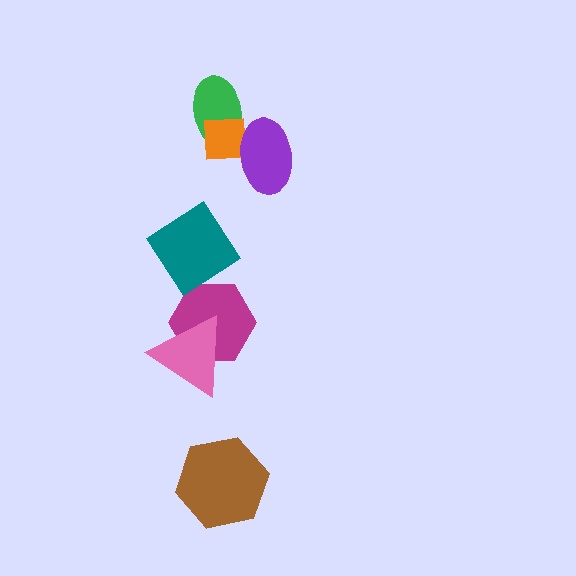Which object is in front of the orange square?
The purple ellipse is in front of the orange square.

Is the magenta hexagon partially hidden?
Yes, it is partially covered by another shape.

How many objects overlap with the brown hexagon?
0 objects overlap with the brown hexagon.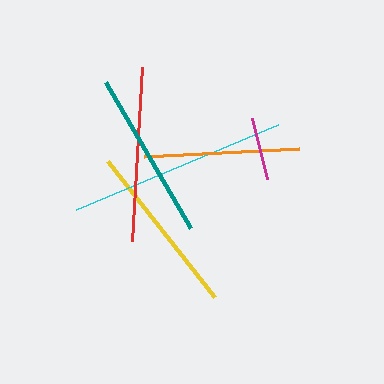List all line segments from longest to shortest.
From longest to shortest: cyan, red, yellow, teal, orange, magenta.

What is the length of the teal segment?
The teal segment is approximately 169 pixels long.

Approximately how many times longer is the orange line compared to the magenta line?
The orange line is approximately 2.5 times the length of the magenta line.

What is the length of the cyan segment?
The cyan segment is approximately 219 pixels long.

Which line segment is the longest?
The cyan line is the longest at approximately 219 pixels.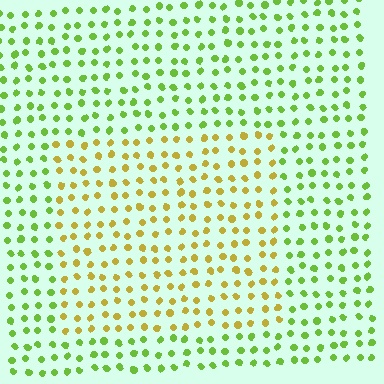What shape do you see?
I see a rectangle.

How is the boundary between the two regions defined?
The boundary is defined purely by a slight shift in hue (about 46 degrees). Spacing, size, and orientation are identical on both sides.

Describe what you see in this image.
The image is filled with small lime elements in a uniform arrangement. A rectangle-shaped region is visible where the elements are tinted to a slightly different hue, forming a subtle color boundary.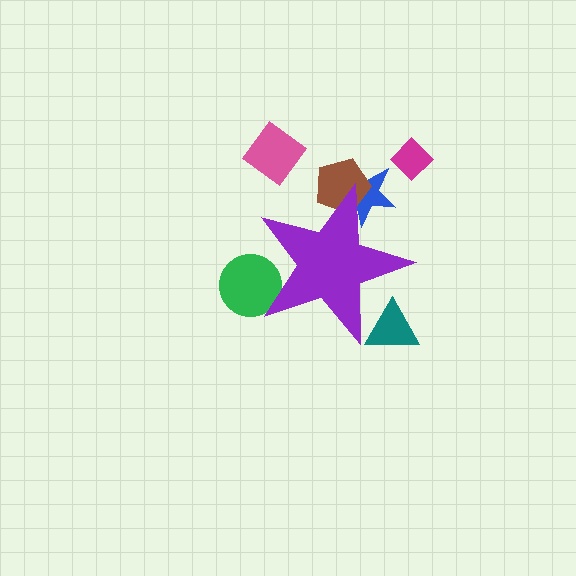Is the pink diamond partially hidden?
No, the pink diamond is fully visible.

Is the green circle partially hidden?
Yes, the green circle is partially hidden behind the purple star.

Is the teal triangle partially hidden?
Yes, the teal triangle is partially hidden behind the purple star.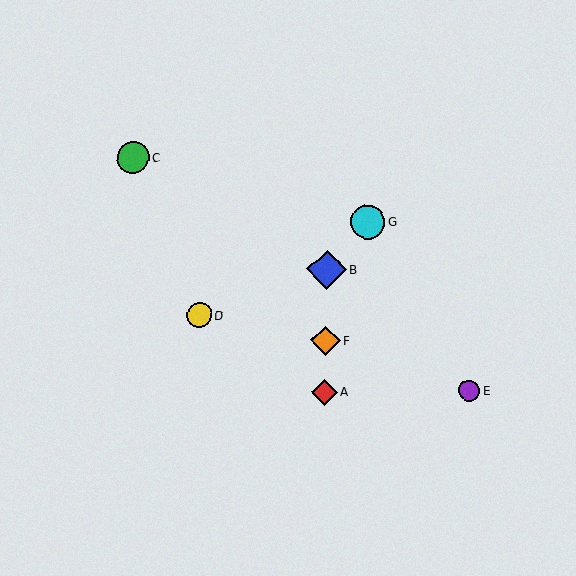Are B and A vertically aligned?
Yes, both are at x≈327.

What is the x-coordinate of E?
Object E is at x≈469.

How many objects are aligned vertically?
3 objects (A, B, F) are aligned vertically.